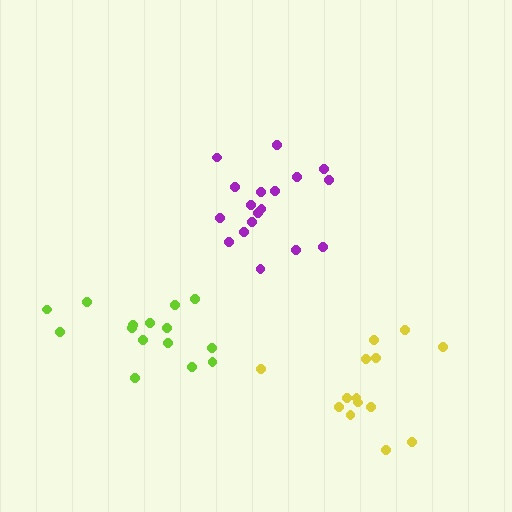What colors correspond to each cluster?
The clusters are colored: yellow, lime, purple.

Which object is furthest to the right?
The yellow cluster is rightmost.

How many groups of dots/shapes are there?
There are 3 groups.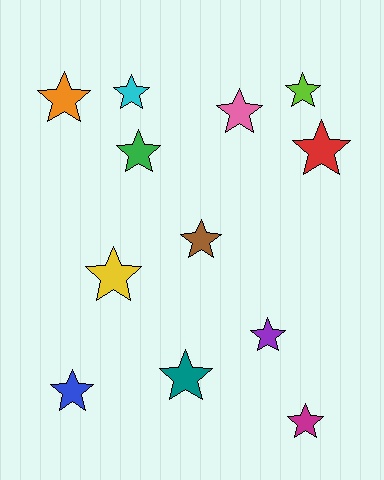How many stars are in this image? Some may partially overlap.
There are 12 stars.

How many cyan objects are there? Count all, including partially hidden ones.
There is 1 cyan object.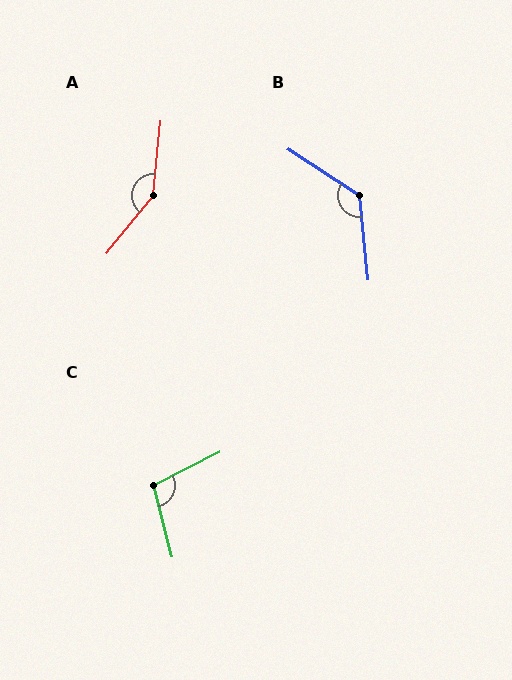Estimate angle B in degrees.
Approximately 129 degrees.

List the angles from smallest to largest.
C (102°), B (129°), A (147°).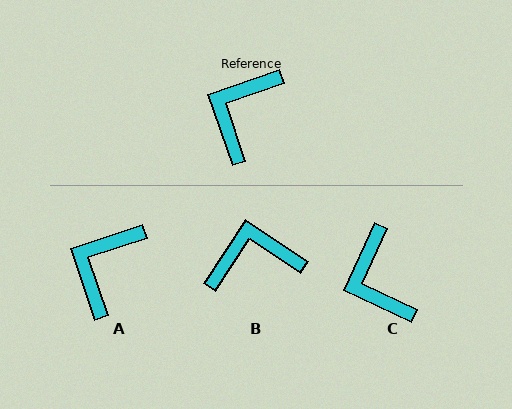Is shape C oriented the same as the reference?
No, it is off by about 47 degrees.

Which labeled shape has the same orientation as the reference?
A.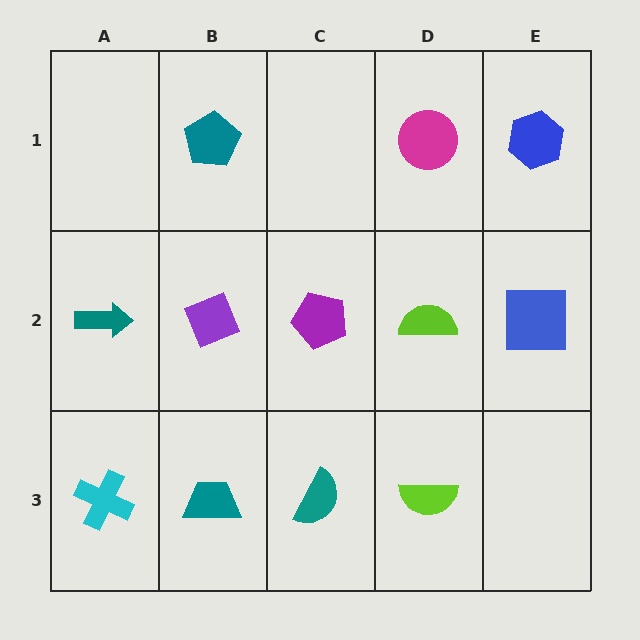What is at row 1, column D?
A magenta circle.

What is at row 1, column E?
A blue hexagon.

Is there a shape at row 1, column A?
No, that cell is empty.